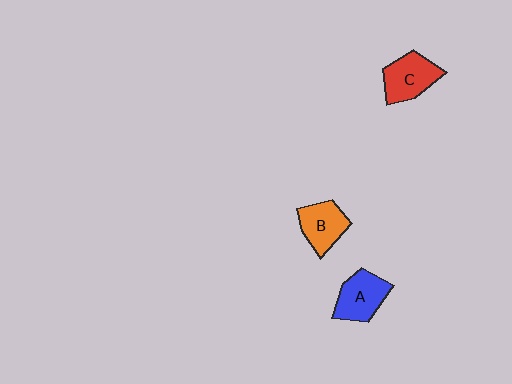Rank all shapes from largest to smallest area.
From largest to smallest: C (red), A (blue), B (orange).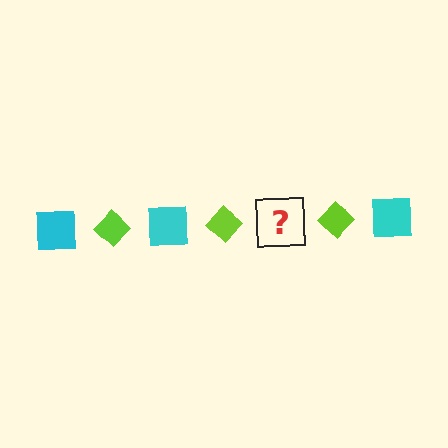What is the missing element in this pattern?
The missing element is a cyan square.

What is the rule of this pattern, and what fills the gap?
The rule is that the pattern alternates between cyan square and lime diamond. The gap should be filled with a cyan square.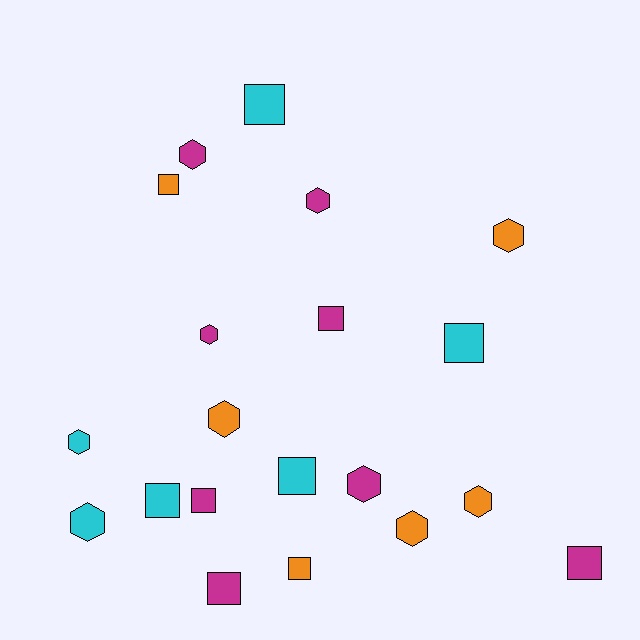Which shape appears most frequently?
Hexagon, with 10 objects.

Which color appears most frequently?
Magenta, with 8 objects.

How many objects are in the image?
There are 20 objects.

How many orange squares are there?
There are 2 orange squares.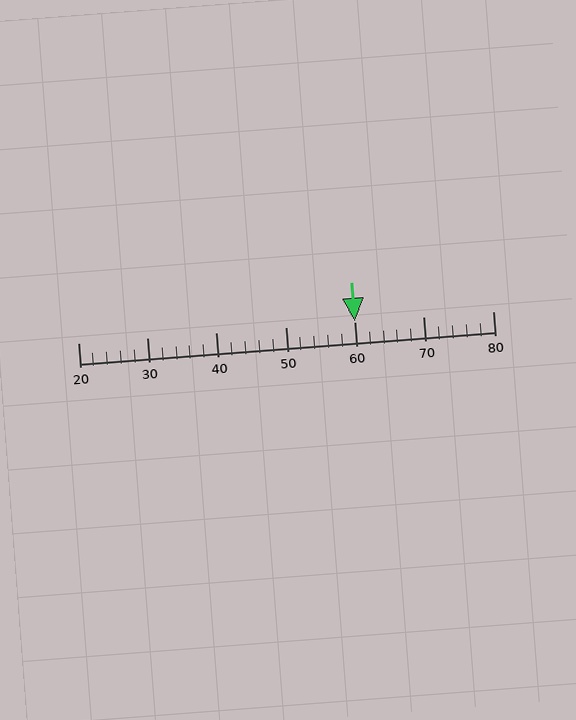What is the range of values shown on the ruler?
The ruler shows values from 20 to 80.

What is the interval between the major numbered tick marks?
The major tick marks are spaced 10 units apart.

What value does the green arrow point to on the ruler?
The green arrow points to approximately 60.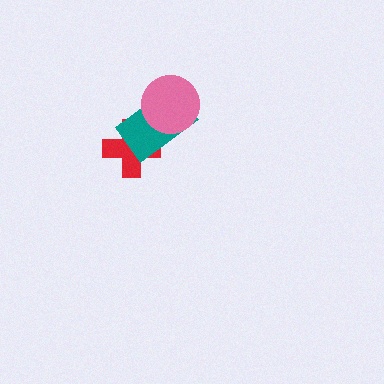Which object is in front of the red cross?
The teal rectangle is in front of the red cross.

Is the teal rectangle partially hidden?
Yes, it is partially covered by another shape.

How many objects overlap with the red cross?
1 object overlaps with the red cross.